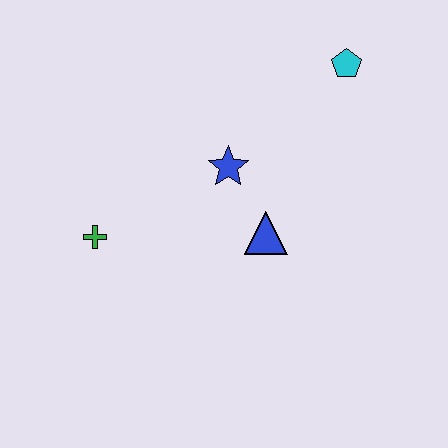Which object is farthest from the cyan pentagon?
The green cross is farthest from the cyan pentagon.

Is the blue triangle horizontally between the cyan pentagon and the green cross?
Yes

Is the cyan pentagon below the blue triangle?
No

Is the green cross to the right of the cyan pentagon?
No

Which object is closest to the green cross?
The blue star is closest to the green cross.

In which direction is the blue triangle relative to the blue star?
The blue triangle is below the blue star.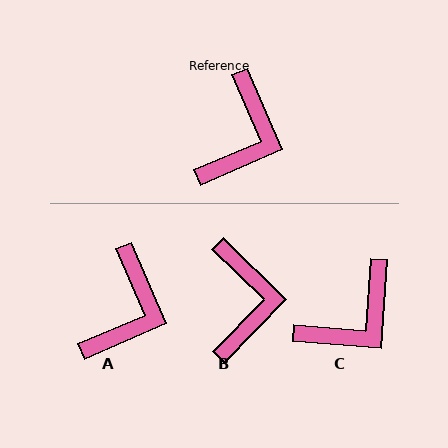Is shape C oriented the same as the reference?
No, it is off by about 27 degrees.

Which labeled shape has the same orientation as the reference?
A.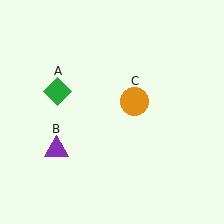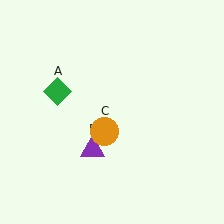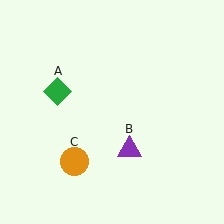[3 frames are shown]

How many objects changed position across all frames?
2 objects changed position: purple triangle (object B), orange circle (object C).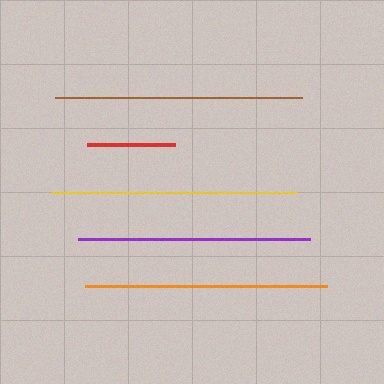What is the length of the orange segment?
The orange segment is approximately 242 pixels long.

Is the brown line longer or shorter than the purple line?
The brown line is longer than the purple line.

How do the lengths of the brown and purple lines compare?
The brown and purple lines are approximately the same length.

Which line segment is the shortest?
The red line is the shortest at approximately 88 pixels.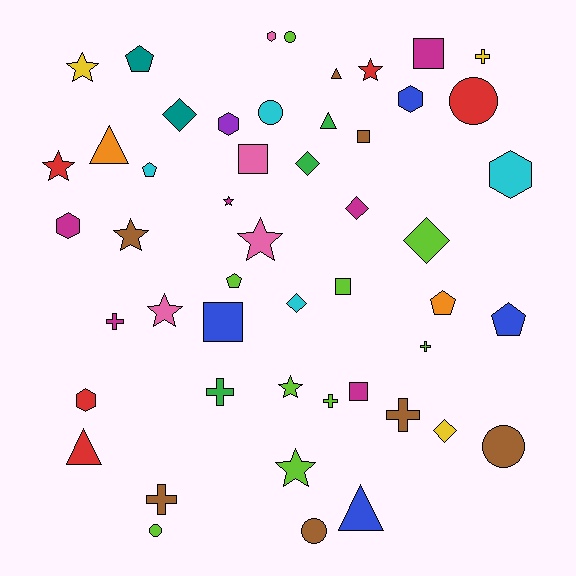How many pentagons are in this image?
There are 5 pentagons.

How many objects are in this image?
There are 50 objects.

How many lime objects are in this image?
There are 9 lime objects.